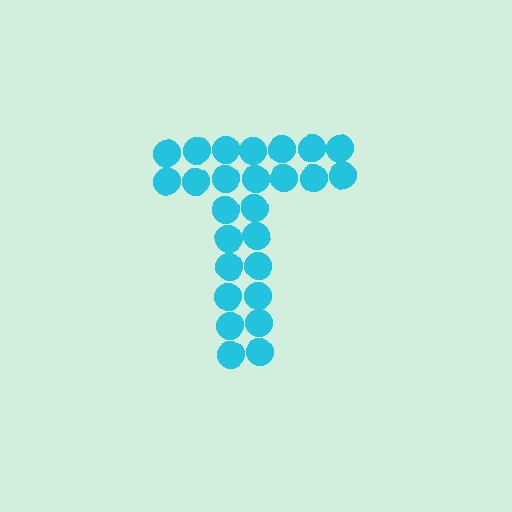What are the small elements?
The small elements are circles.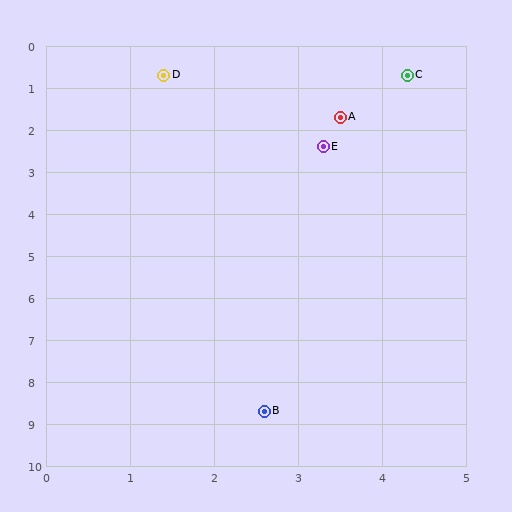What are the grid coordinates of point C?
Point C is at approximately (4.3, 0.7).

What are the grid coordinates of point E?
Point E is at approximately (3.3, 2.4).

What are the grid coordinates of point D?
Point D is at approximately (1.4, 0.7).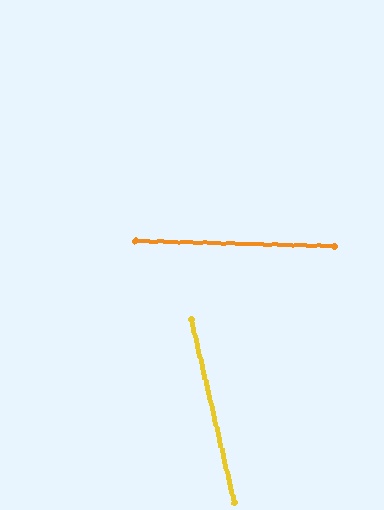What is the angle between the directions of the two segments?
Approximately 75 degrees.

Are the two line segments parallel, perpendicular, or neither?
Neither parallel nor perpendicular — they differ by about 75°.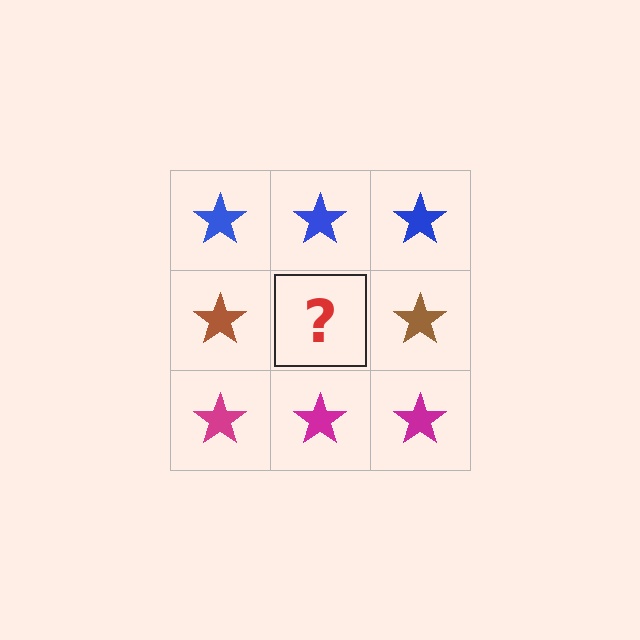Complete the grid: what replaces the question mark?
The question mark should be replaced with a brown star.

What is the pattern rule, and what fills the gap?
The rule is that each row has a consistent color. The gap should be filled with a brown star.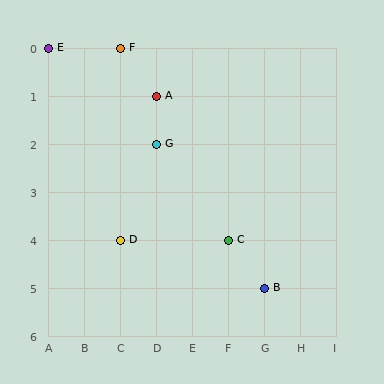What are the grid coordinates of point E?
Point E is at grid coordinates (A, 0).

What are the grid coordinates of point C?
Point C is at grid coordinates (F, 4).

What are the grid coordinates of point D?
Point D is at grid coordinates (C, 4).